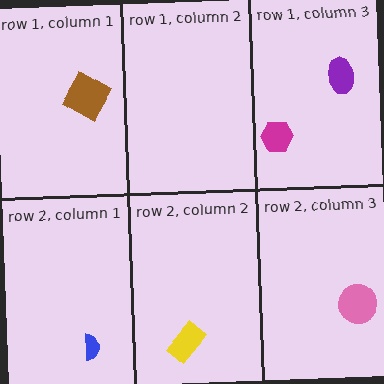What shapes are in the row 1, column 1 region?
The brown square.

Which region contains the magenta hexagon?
The row 1, column 3 region.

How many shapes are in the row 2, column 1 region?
1.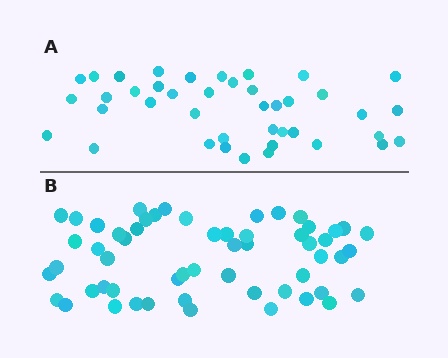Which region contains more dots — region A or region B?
Region B (the bottom region) has more dots.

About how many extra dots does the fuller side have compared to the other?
Region B has approximately 15 more dots than region A.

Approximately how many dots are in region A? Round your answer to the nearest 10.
About 40 dots. (The exact count is 41, which rounds to 40.)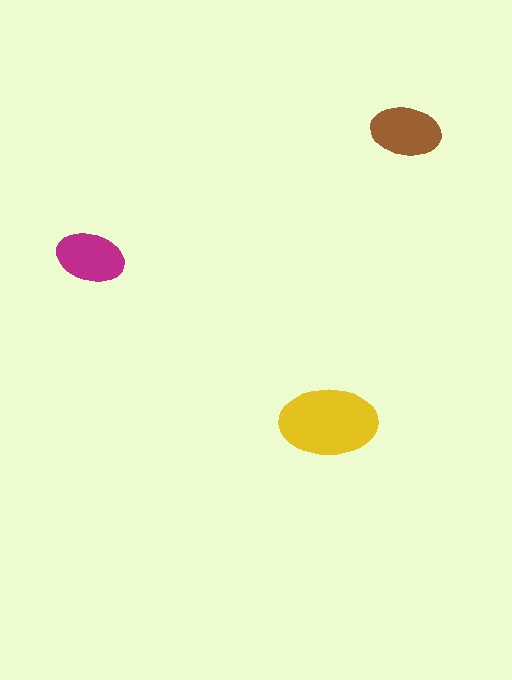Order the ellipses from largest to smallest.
the yellow one, the brown one, the magenta one.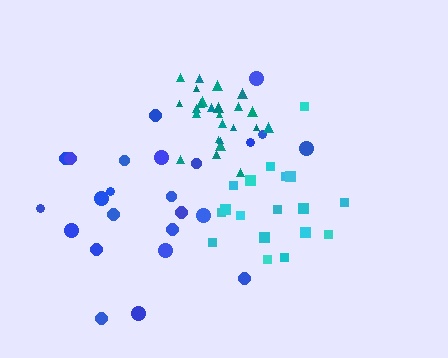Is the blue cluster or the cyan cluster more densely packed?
Cyan.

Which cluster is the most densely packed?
Teal.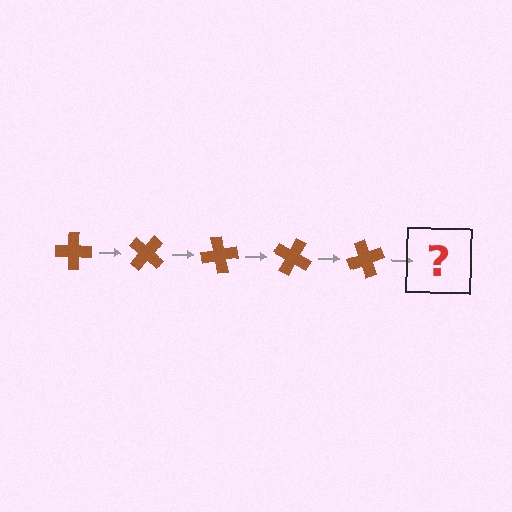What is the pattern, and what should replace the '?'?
The pattern is that the cross rotates 40 degrees each step. The '?' should be a brown cross rotated 200 degrees.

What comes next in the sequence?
The next element should be a brown cross rotated 200 degrees.